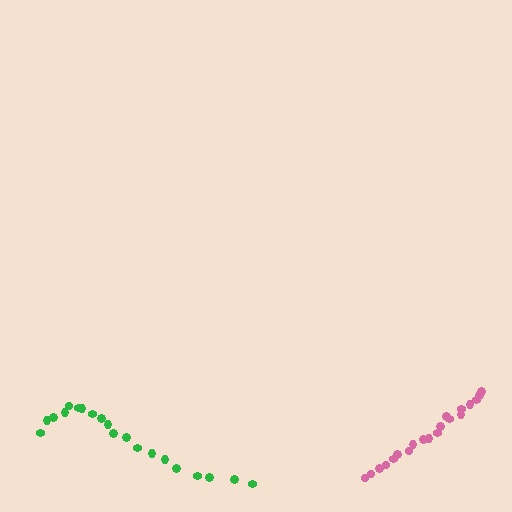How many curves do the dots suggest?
There are 2 distinct paths.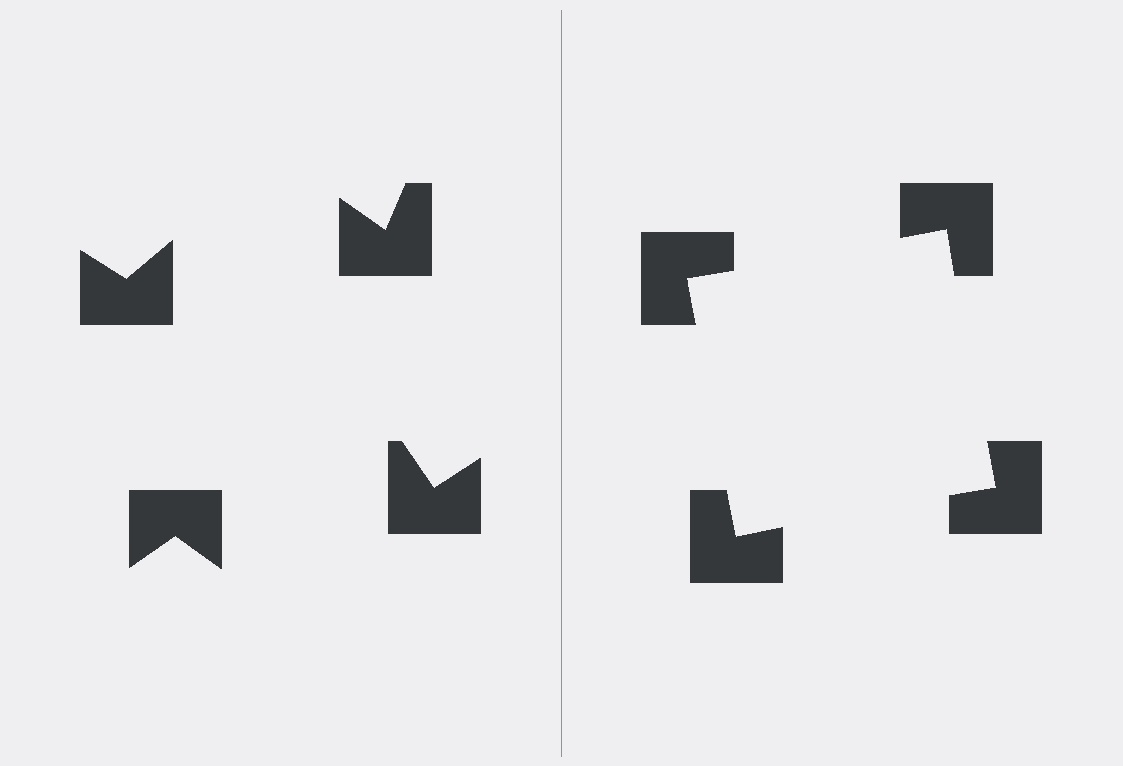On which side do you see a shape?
An illusory square appears on the right side. On the left side the wedge cuts are rotated, so no coherent shape forms.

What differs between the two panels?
The notched squares are positioned identically on both sides; only the wedge orientations differ. On the right they align to a square; on the left they are misaligned.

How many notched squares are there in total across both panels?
8 — 4 on each side.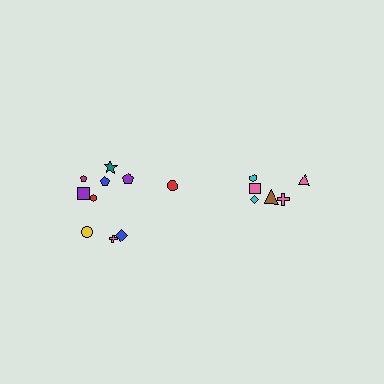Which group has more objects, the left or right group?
The left group.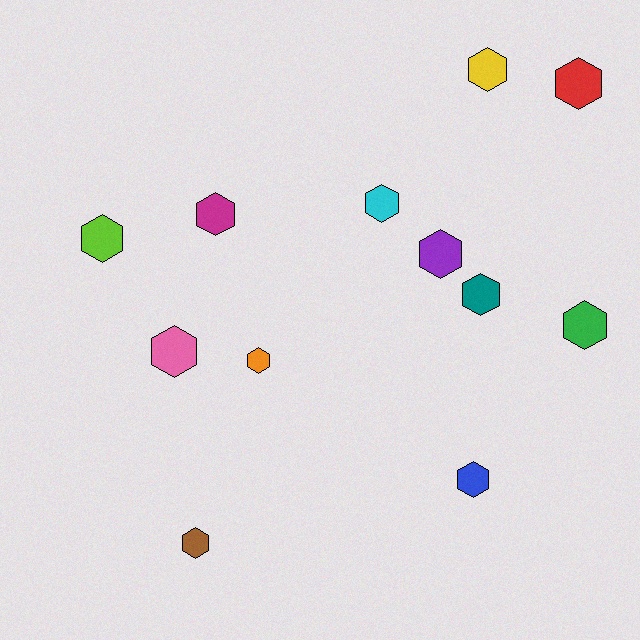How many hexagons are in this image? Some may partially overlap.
There are 12 hexagons.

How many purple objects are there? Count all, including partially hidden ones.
There is 1 purple object.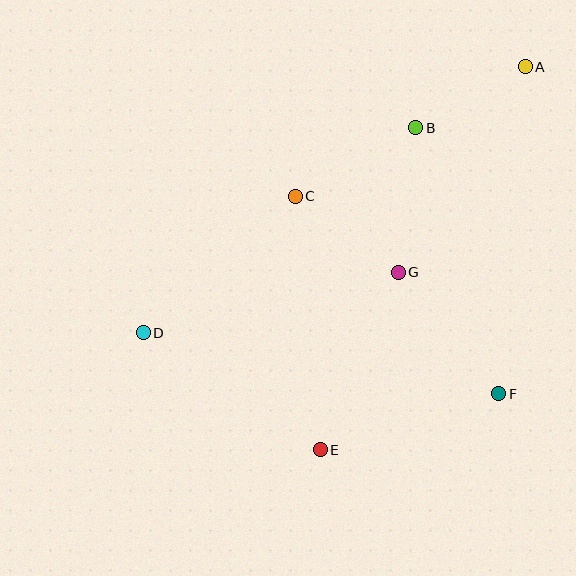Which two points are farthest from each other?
Points A and D are farthest from each other.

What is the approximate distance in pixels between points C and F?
The distance between C and F is approximately 284 pixels.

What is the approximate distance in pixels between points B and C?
The distance between B and C is approximately 139 pixels.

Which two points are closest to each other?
Points A and B are closest to each other.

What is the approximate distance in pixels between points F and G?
The distance between F and G is approximately 157 pixels.